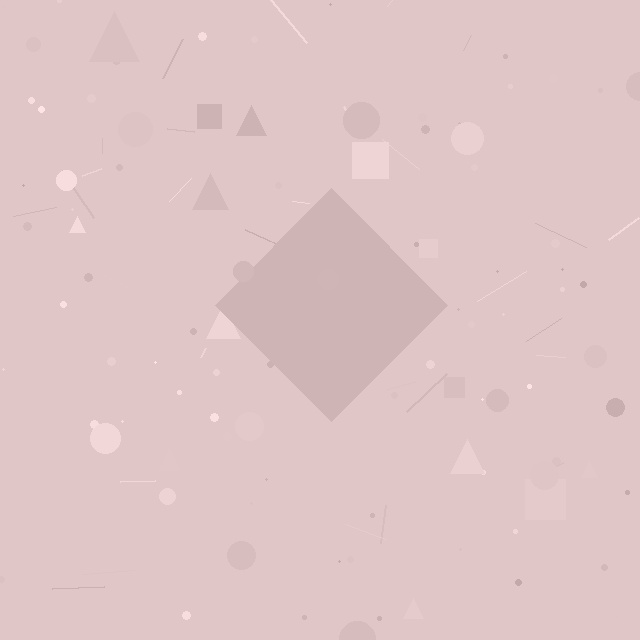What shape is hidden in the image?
A diamond is hidden in the image.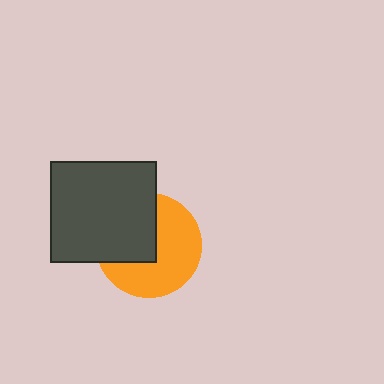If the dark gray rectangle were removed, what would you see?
You would see the complete orange circle.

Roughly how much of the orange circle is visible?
About half of it is visible (roughly 57%).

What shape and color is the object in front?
The object in front is a dark gray rectangle.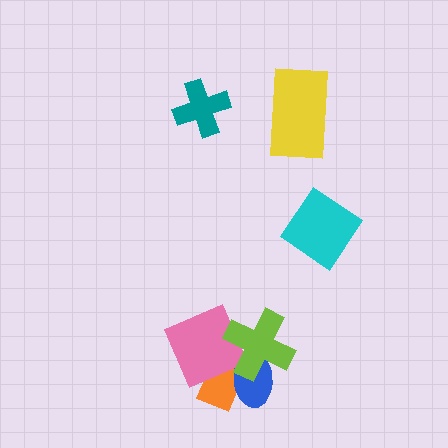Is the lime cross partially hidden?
No, no other shape covers it.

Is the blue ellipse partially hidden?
Yes, it is partially covered by another shape.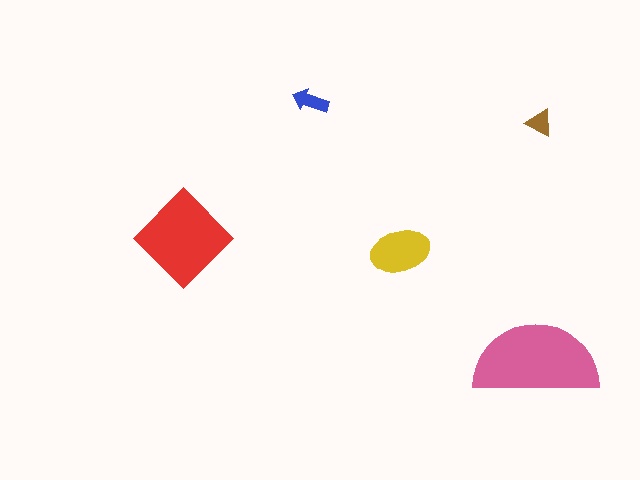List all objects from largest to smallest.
The pink semicircle, the red diamond, the yellow ellipse, the blue arrow, the brown triangle.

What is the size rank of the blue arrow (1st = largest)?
4th.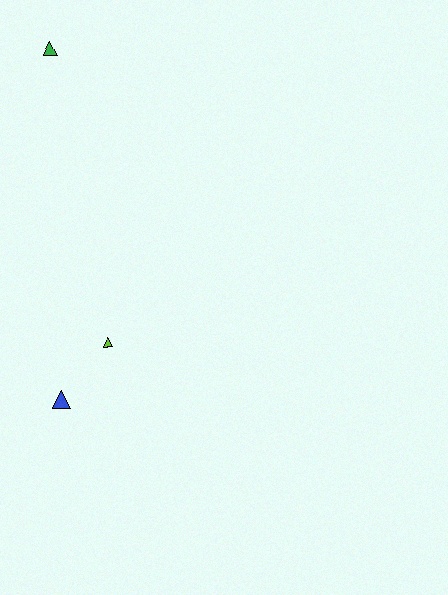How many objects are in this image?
There are 3 objects.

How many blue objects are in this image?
There is 1 blue object.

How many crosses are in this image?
There are no crosses.